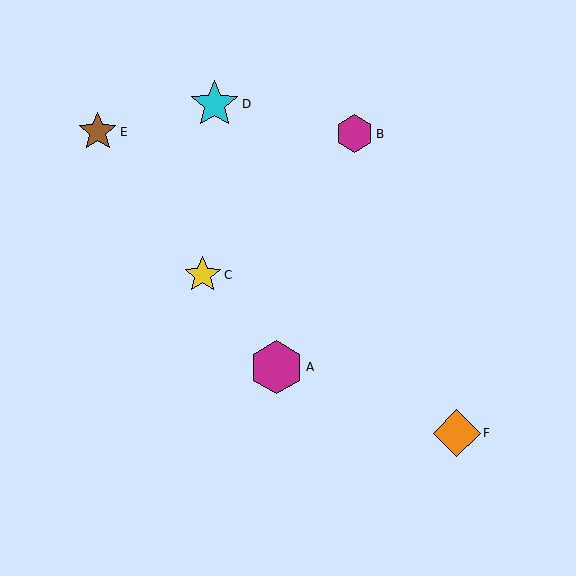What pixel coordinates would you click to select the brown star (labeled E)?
Click at (98, 132) to select the brown star E.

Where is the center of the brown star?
The center of the brown star is at (98, 132).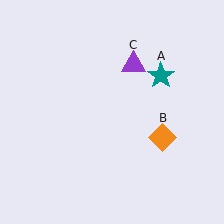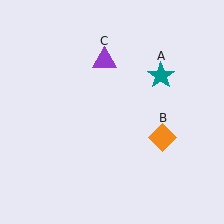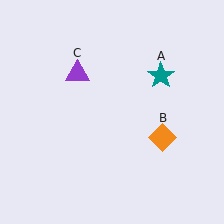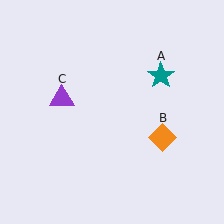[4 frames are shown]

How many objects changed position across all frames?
1 object changed position: purple triangle (object C).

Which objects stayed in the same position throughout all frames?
Teal star (object A) and orange diamond (object B) remained stationary.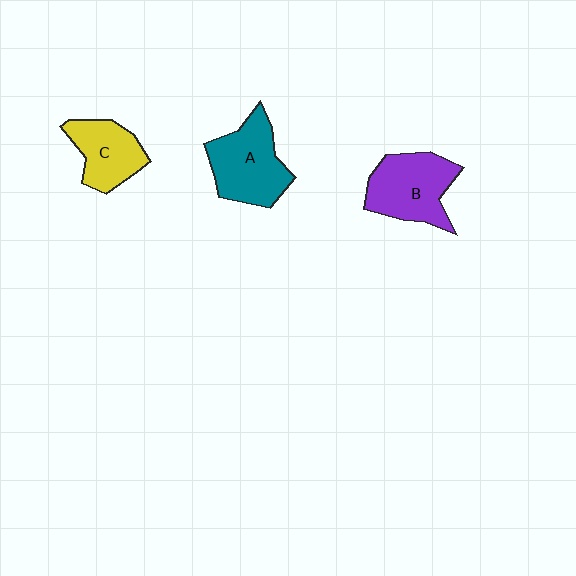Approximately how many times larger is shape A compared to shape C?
Approximately 1.3 times.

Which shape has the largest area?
Shape A (teal).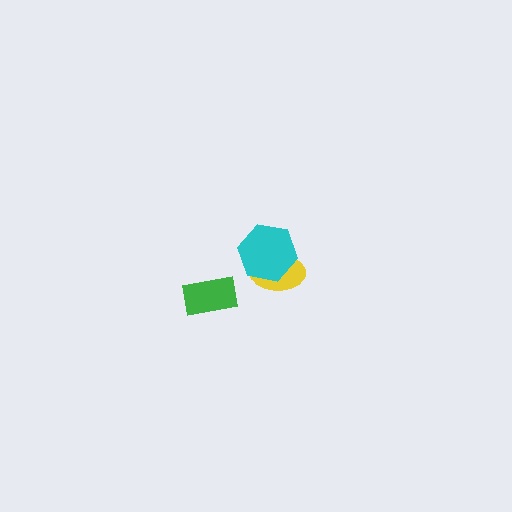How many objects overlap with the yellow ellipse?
1 object overlaps with the yellow ellipse.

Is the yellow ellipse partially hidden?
Yes, it is partially covered by another shape.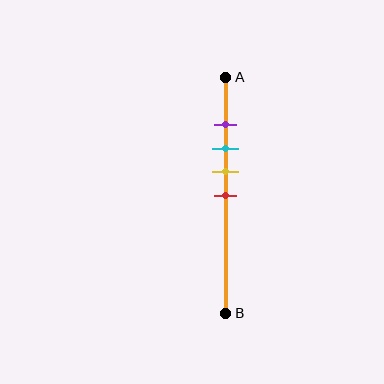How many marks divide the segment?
There are 4 marks dividing the segment.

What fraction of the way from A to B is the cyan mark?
The cyan mark is approximately 30% (0.3) of the way from A to B.